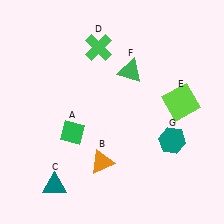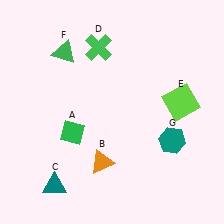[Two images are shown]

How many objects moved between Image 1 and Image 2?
1 object moved between the two images.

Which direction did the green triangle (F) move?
The green triangle (F) moved left.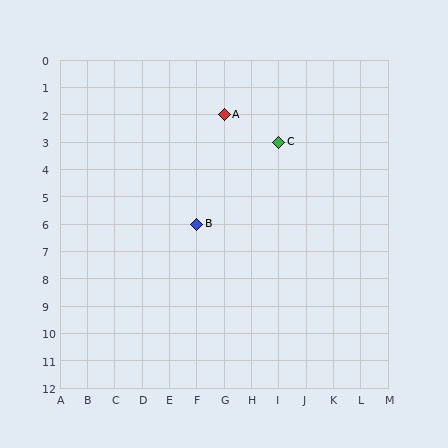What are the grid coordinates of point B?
Point B is at grid coordinates (F, 6).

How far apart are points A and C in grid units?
Points A and C are 2 columns and 1 row apart (about 2.2 grid units diagonally).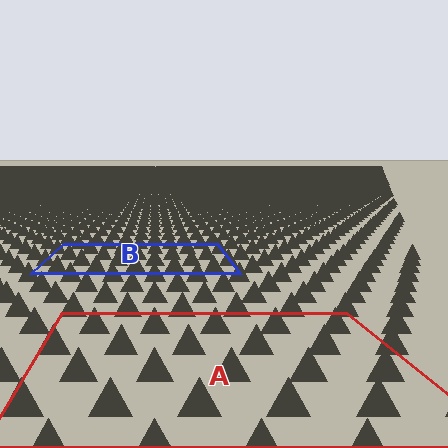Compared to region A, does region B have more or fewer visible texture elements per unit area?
Region B has more texture elements per unit area — they are packed more densely because it is farther away.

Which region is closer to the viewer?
Region A is closer. The texture elements there are larger and more spread out.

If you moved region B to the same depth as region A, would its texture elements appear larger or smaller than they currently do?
They would appear larger. At a closer depth, the same texture elements are projected at a bigger on-screen size.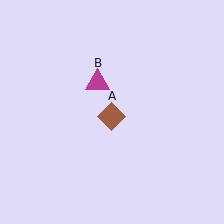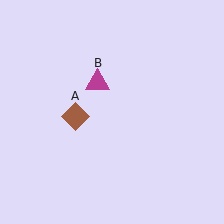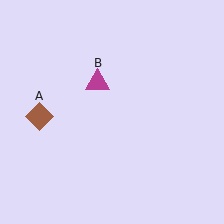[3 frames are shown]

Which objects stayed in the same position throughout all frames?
Magenta triangle (object B) remained stationary.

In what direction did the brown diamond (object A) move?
The brown diamond (object A) moved left.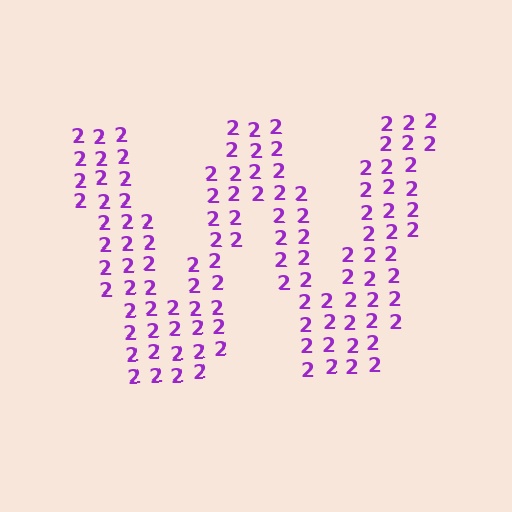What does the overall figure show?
The overall figure shows the letter W.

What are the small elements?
The small elements are digit 2's.